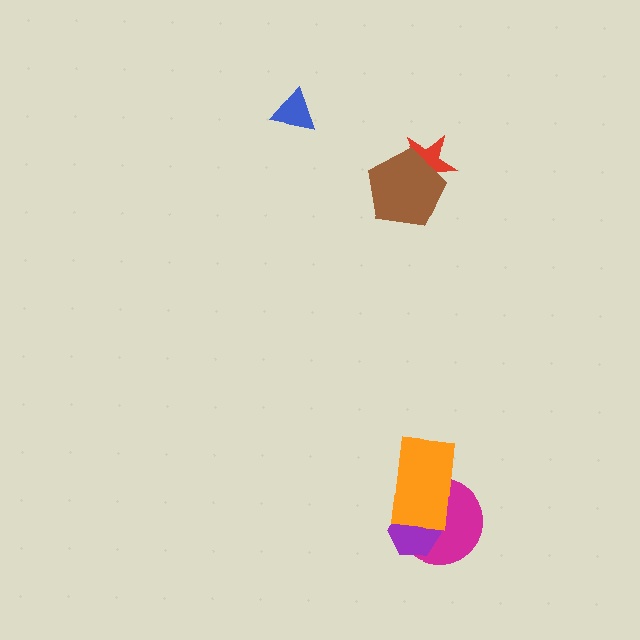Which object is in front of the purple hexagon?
The orange rectangle is in front of the purple hexagon.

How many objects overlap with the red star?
1 object overlaps with the red star.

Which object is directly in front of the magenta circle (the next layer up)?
The purple hexagon is directly in front of the magenta circle.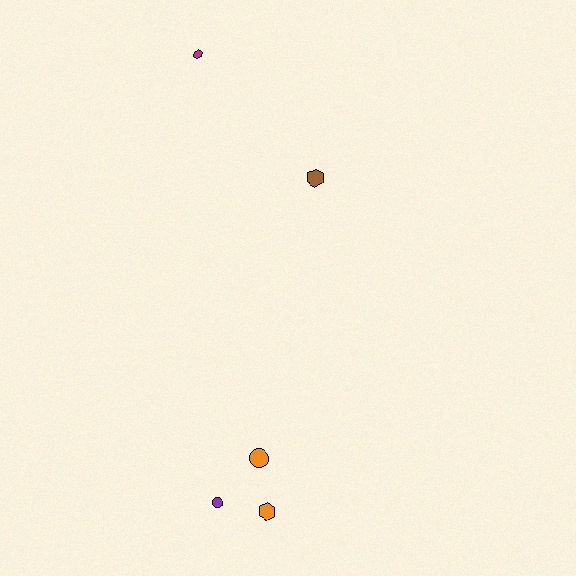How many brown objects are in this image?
There is 1 brown object.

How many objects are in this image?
There are 5 objects.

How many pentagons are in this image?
There are no pentagons.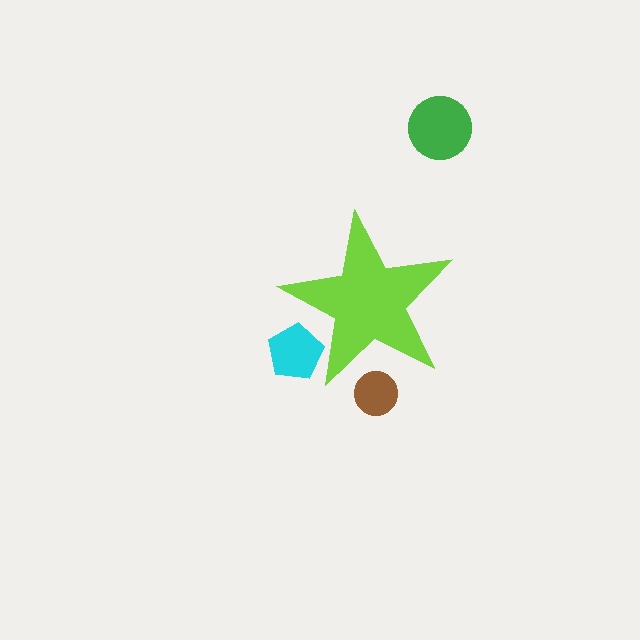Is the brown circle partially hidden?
Yes, the brown circle is partially hidden behind the lime star.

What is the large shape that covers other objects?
A lime star.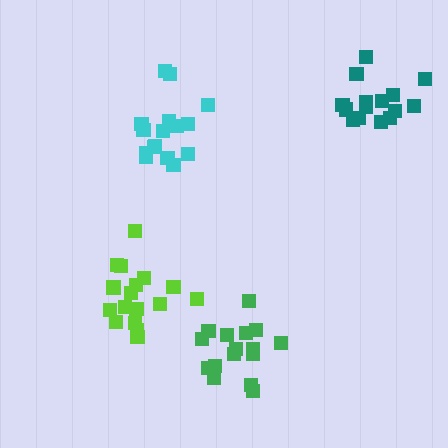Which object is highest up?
The teal cluster is topmost.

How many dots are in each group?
Group 1: 15 dots, Group 2: 17 dots, Group 3: 16 dots, Group 4: 16 dots (64 total).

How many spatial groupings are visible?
There are 4 spatial groupings.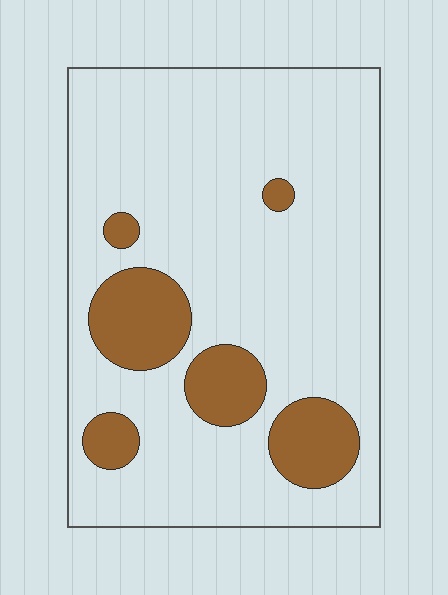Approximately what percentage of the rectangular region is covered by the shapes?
Approximately 15%.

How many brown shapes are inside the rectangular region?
6.